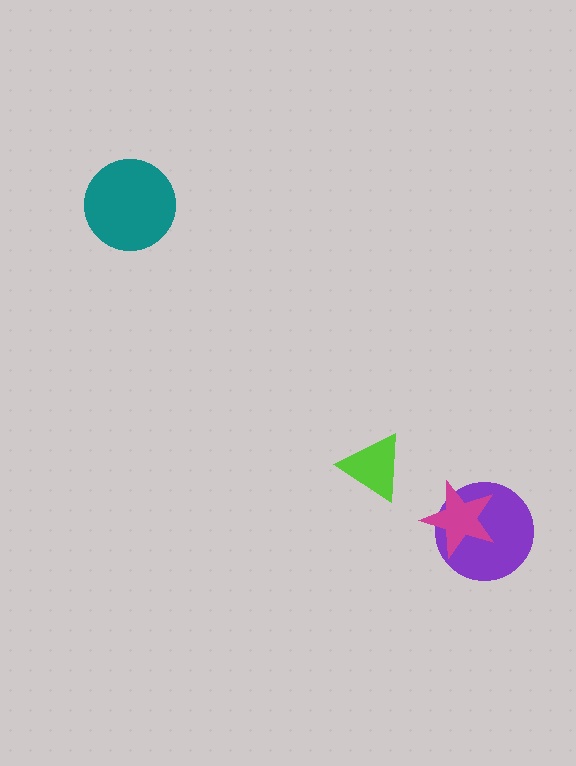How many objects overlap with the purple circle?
1 object overlaps with the purple circle.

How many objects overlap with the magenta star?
1 object overlaps with the magenta star.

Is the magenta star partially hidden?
No, no other shape covers it.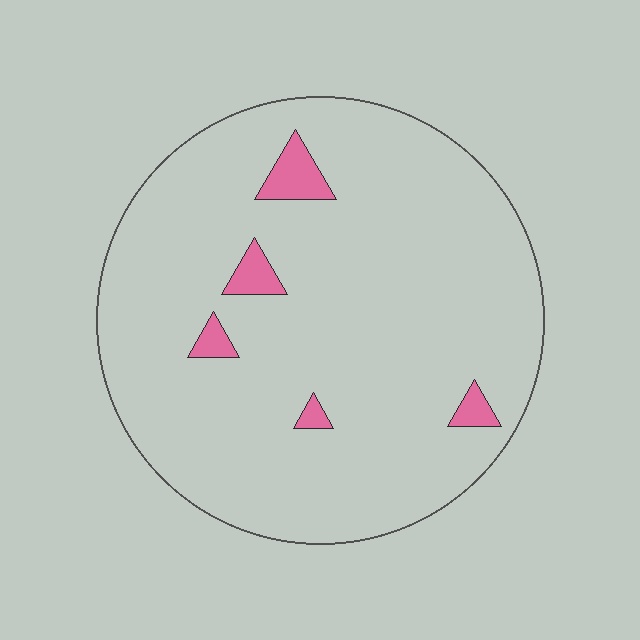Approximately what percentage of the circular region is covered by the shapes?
Approximately 5%.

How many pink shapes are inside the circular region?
5.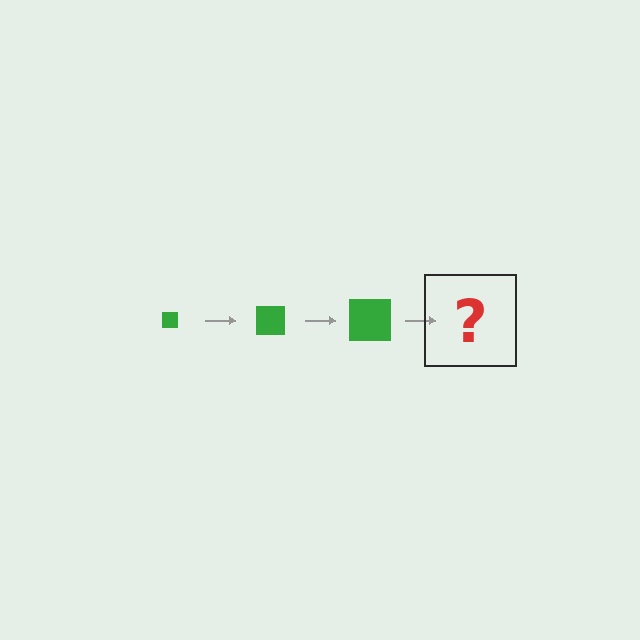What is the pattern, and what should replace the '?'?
The pattern is that the square gets progressively larger each step. The '?' should be a green square, larger than the previous one.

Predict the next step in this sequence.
The next step is a green square, larger than the previous one.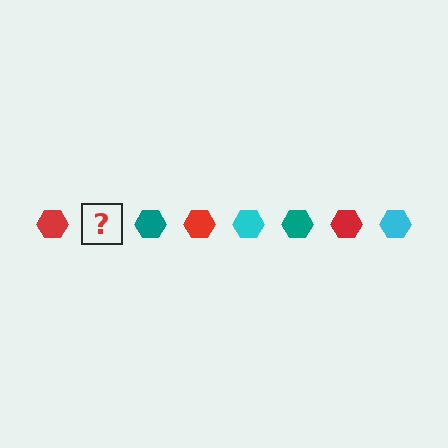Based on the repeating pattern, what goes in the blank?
The blank should be a cyan hexagon.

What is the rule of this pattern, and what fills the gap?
The rule is that the pattern cycles through red, cyan, teal hexagons. The gap should be filled with a cyan hexagon.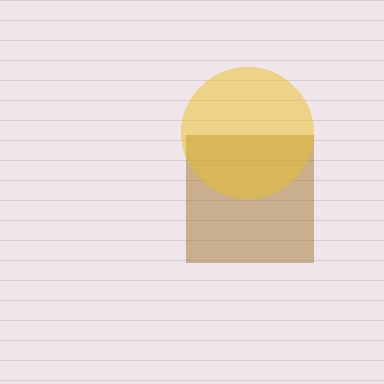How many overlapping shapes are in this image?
There are 2 overlapping shapes in the image.